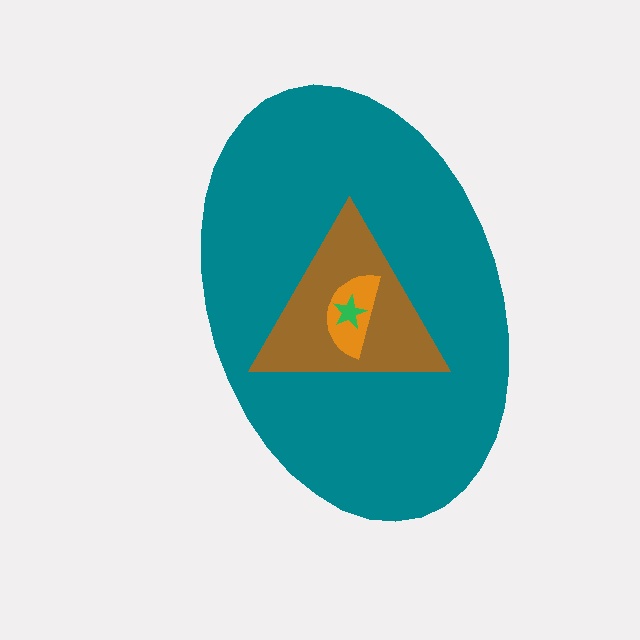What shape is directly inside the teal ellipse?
The brown triangle.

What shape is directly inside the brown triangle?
The orange semicircle.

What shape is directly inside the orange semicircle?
The green star.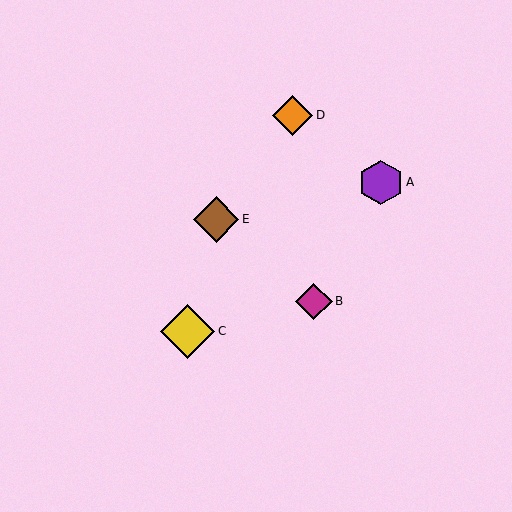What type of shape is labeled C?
Shape C is a yellow diamond.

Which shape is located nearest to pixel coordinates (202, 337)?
The yellow diamond (labeled C) at (188, 331) is nearest to that location.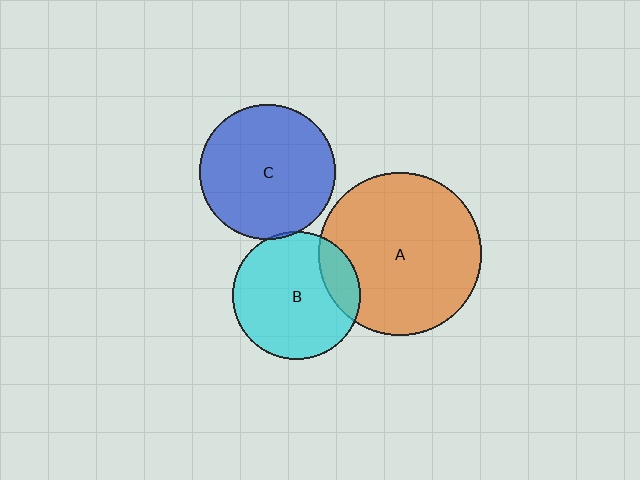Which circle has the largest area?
Circle A (orange).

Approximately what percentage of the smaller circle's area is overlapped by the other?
Approximately 5%.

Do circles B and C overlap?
Yes.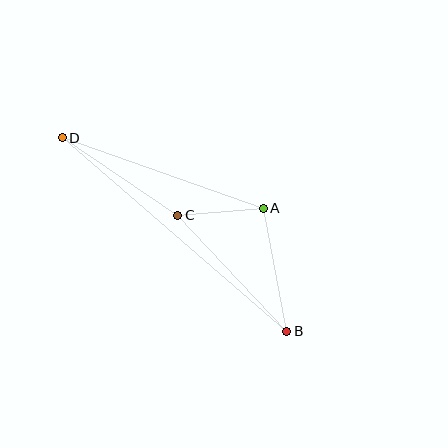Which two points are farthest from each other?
Points B and D are farthest from each other.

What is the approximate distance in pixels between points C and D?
The distance between C and D is approximately 139 pixels.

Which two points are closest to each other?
Points A and C are closest to each other.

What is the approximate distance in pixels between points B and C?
The distance between B and C is approximately 159 pixels.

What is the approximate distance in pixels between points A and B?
The distance between A and B is approximately 125 pixels.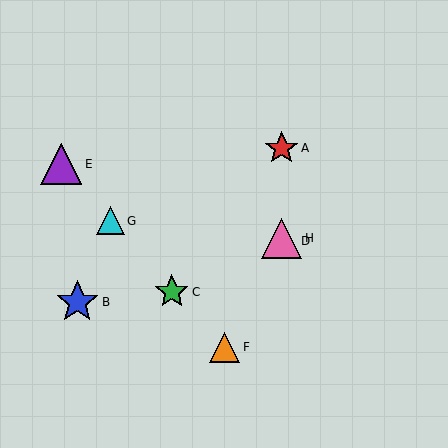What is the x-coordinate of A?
Object A is at x≈282.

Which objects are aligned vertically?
Objects A, D, H are aligned vertically.